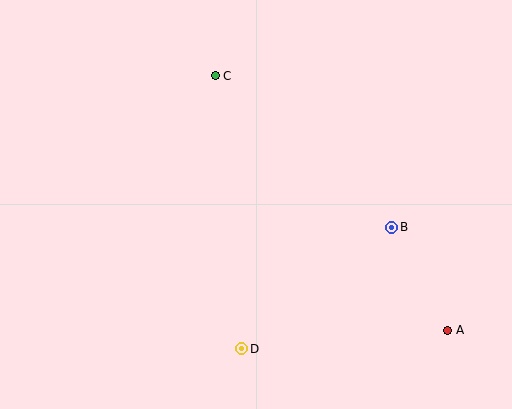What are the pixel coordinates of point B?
Point B is at (392, 228).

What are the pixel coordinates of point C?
Point C is at (215, 76).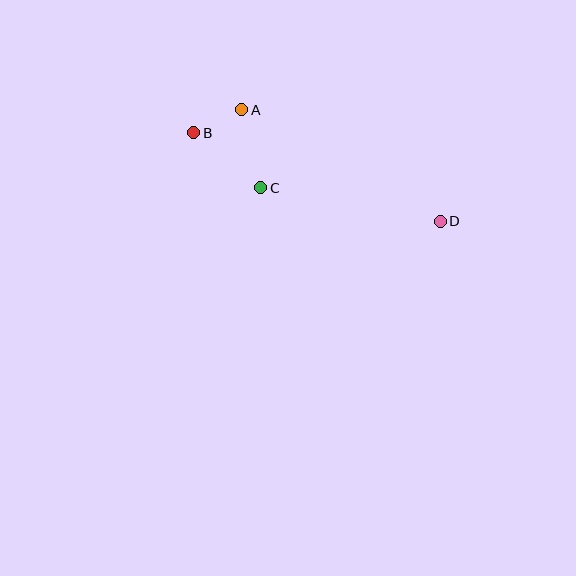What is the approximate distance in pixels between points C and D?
The distance between C and D is approximately 183 pixels.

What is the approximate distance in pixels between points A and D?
The distance between A and D is approximately 228 pixels.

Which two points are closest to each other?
Points A and B are closest to each other.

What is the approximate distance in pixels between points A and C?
The distance between A and C is approximately 80 pixels.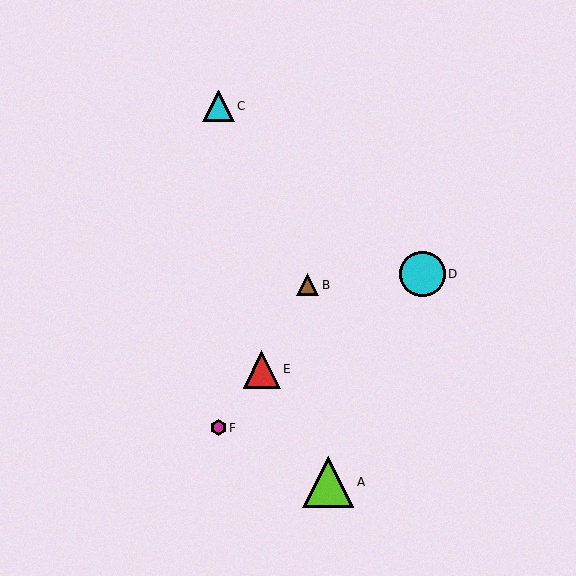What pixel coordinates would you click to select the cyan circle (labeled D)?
Click at (422, 274) to select the cyan circle D.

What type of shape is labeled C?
Shape C is a cyan triangle.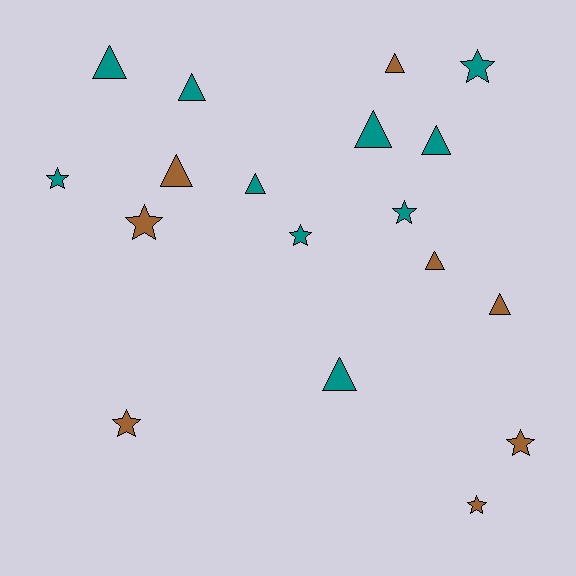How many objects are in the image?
There are 18 objects.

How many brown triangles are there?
There are 4 brown triangles.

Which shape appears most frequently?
Triangle, with 10 objects.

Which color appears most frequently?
Teal, with 10 objects.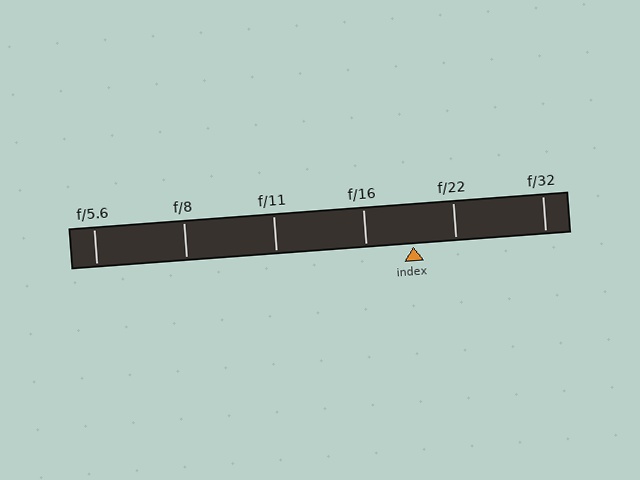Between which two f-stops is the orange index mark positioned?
The index mark is between f/16 and f/22.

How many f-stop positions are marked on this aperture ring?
There are 6 f-stop positions marked.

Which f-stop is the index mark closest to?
The index mark is closest to f/22.